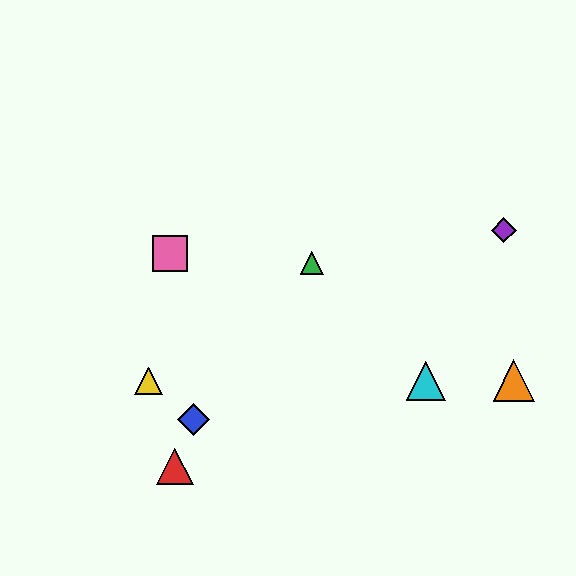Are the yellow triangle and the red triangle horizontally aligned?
No, the yellow triangle is at y≈381 and the red triangle is at y≈467.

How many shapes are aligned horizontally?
3 shapes (the yellow triangle, the orange triangle, the cyan triangle) are aligned horizontally.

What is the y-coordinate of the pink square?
The pink square is at y≈254.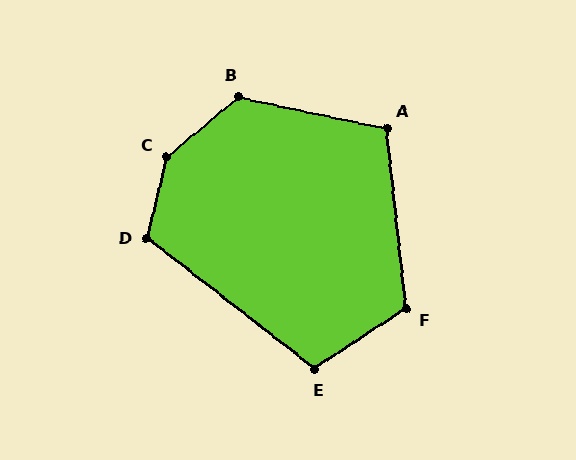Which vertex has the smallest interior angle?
A, at approximately 108 degrees.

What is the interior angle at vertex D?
Approximately 114 degrees (obtuse).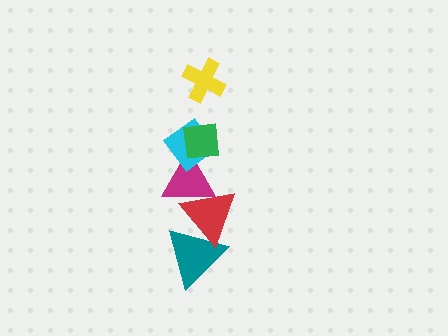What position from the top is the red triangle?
The red triangle is 5th from the top.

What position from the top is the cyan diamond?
The cyan diamond is 3rd from the top.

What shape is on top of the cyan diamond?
The green square is on top of the cyan diamond.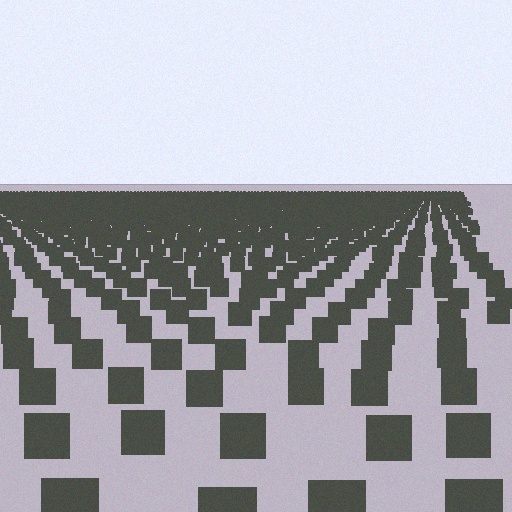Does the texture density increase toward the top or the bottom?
Density increases toward the top.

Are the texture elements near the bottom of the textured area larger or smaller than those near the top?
Larger. Near the bottom, elements are closer to the viewer and appear at a bigger on-screen size.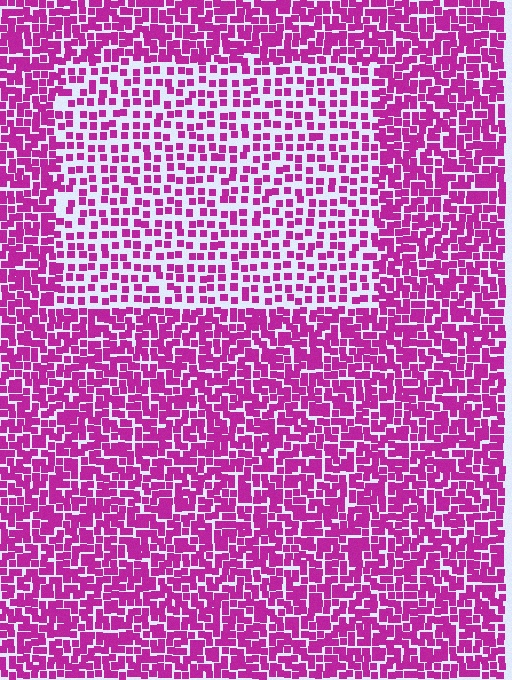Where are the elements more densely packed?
The elements are more densely packed outside the rectangle boundary.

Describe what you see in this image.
The image contains small magenta elements arranged at two different densities. A rectangle-shaped region is visible where the elements are less densely packed than the surrounding area.